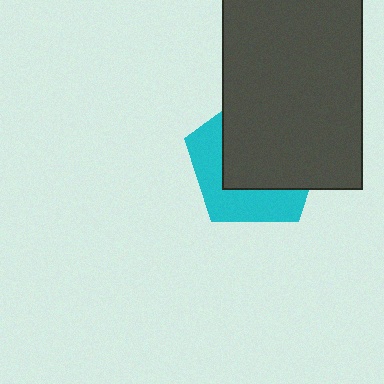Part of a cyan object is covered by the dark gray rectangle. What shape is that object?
It is a pentagon.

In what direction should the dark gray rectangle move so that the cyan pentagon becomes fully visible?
The dark gray rectangle should move toward the upper-right. That is the shortest direction to clear the overlap and leave the cyan pentagon fully visible.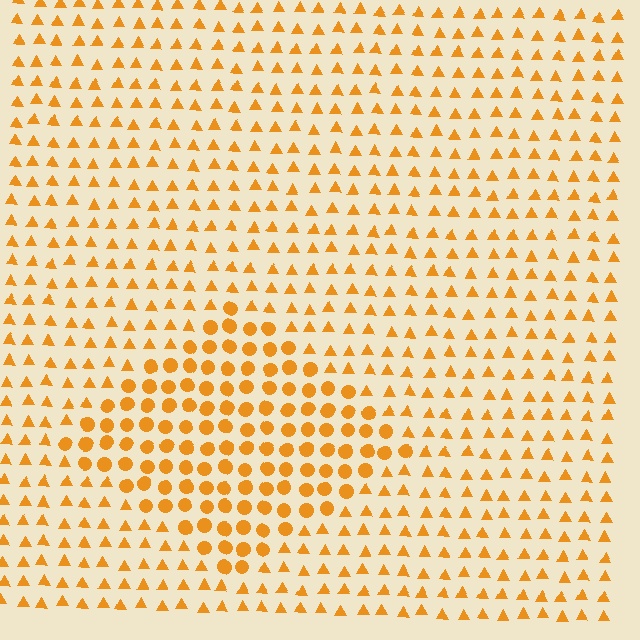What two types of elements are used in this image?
The image uses circles inside the diamond region and triangles outside it.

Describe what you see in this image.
The image is filled with small orange elements arranged in a uniform grid. A diamond-shaped region contains circles, while the surrounding area contains triangles. The boundary is defined purely by the change in element shape.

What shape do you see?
I see a diamond.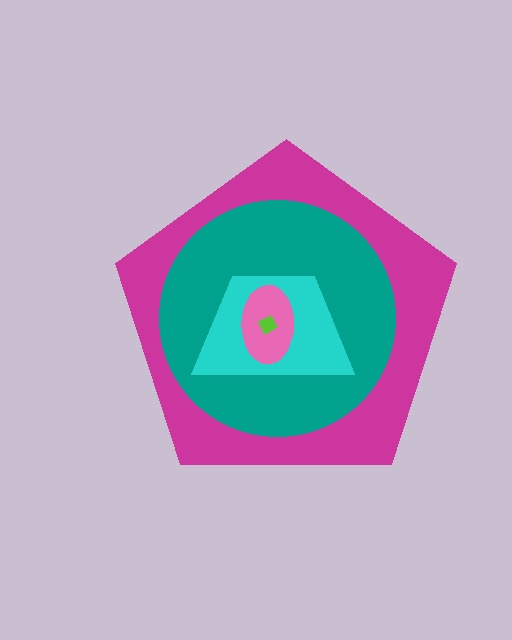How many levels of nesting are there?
5.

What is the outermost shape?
The magenta pentagon.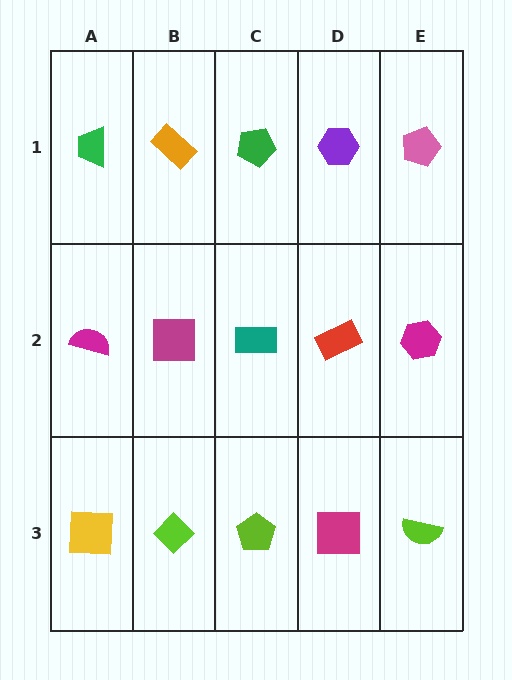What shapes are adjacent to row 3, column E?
A magenta hexagon (row 2, column E), a magenta square (row 3, column D).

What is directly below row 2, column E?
A lime semicircle.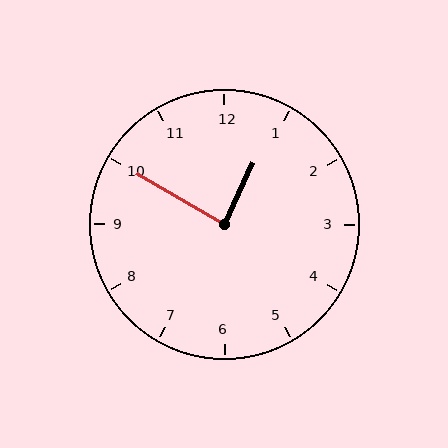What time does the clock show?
12:50.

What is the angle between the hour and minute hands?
Approximately 85 degrees.